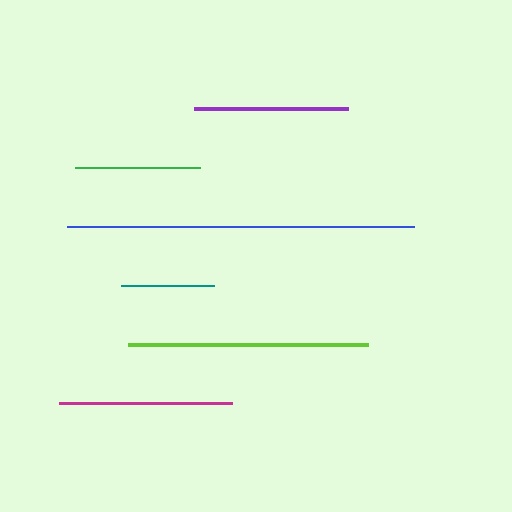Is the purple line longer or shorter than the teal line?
The purple line is longer than the teal line.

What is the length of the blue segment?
The blue segment is approximately 347 pixels long.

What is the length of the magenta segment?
The magenta segment is approximately 173 pixels long.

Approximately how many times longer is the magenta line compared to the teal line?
The magenta line is approximately 1.8 times the length of the teal line.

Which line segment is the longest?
The blue line is the longest at approximately 347 pixels.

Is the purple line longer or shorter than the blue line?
The blue line is longer than the purple line.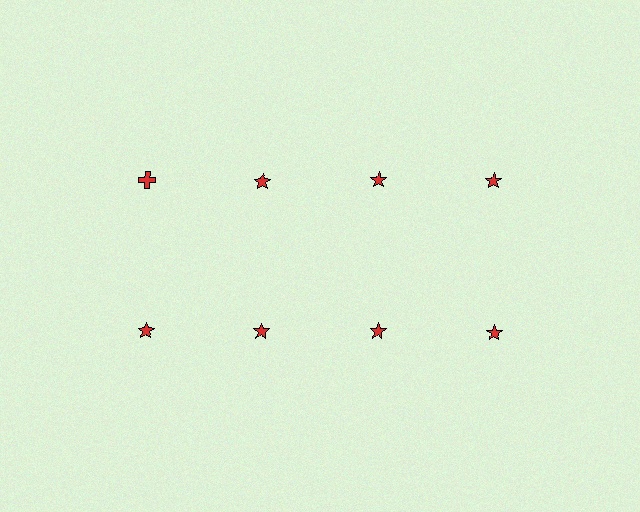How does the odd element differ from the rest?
It has a different shape: cross instead of star.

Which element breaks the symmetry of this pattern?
The red cross in the top row, leftmost column breaks the symmetry. All other shapes are red stars.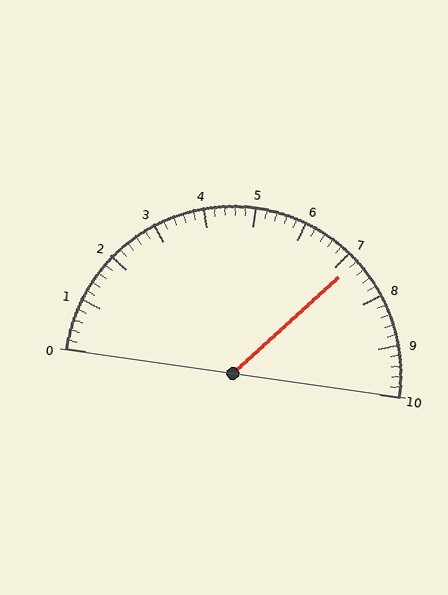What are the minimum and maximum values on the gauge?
The gauge ranges from 0 to 10.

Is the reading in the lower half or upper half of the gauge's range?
The reading is in the upper half of the range (0 to 10).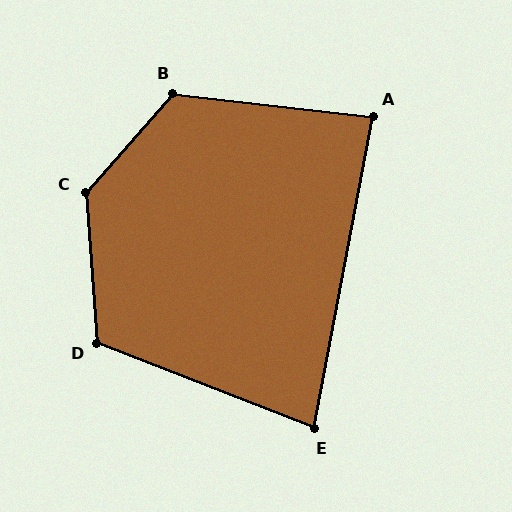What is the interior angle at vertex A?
Approximately 86 degrees (approximately right).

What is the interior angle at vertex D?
Approximately 115 degrees (obtuse).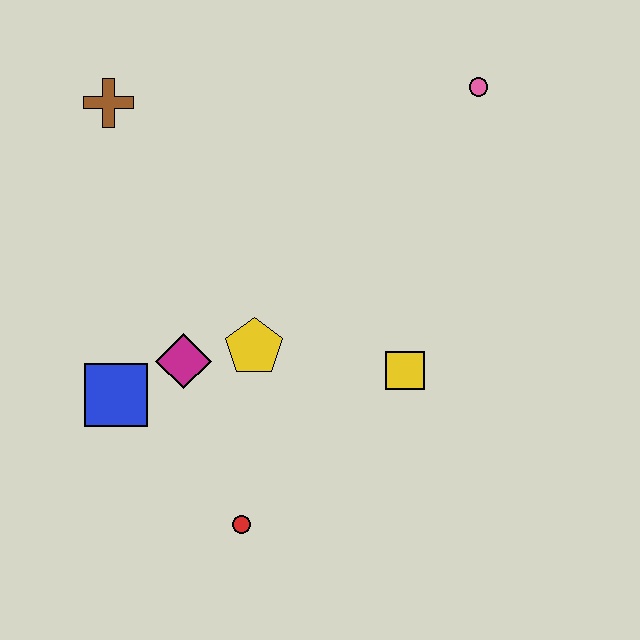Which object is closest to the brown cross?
The magenta diamond is closest to the brown cross.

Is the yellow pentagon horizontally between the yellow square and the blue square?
Yes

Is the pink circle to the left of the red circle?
No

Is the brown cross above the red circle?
Yes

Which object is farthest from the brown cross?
The red circle is farthest from the brown cross.